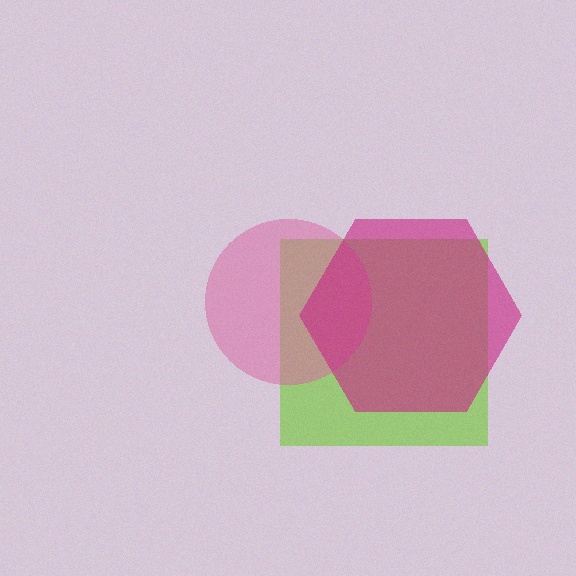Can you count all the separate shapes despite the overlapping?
Yes, there are 3 separate shapes.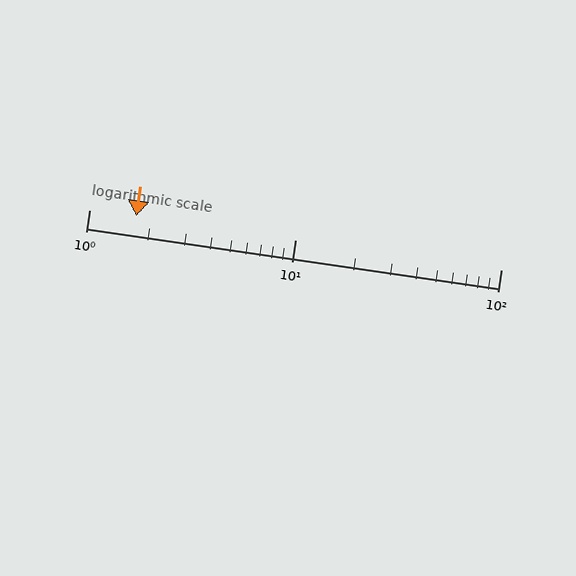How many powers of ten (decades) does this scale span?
The scale spans 2 decades, from 1 to 100.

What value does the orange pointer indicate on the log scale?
The pointer indicates approximately 1.7.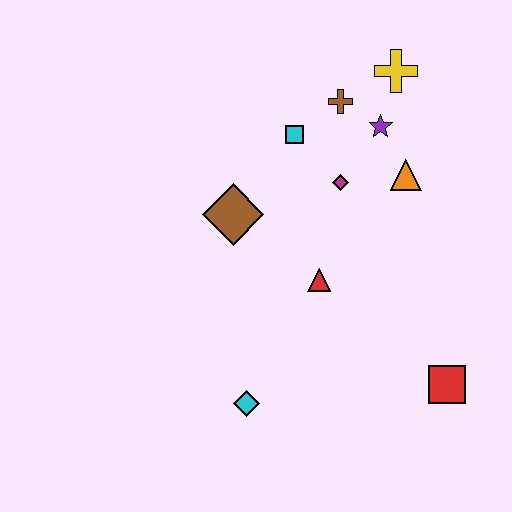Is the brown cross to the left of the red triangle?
No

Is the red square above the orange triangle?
No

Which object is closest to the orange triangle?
The purple star is closest to the orange triangle.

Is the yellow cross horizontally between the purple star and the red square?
Yes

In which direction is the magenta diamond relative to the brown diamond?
The magenta diamond is to the right of the brown diamond.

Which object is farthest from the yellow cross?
The cyan diamond is farthest from the yellow cross.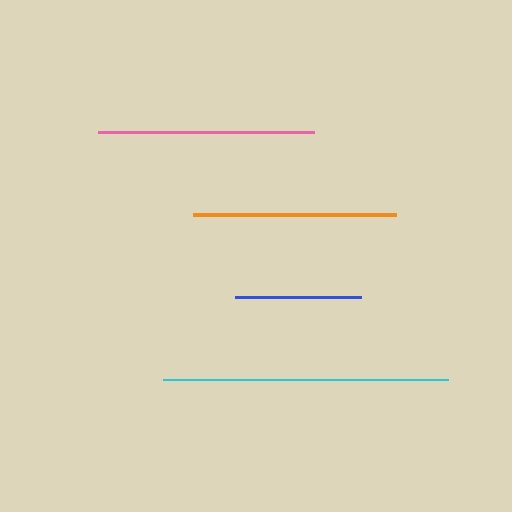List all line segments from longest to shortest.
From longest to shortest: cyan, pink, orange, blue.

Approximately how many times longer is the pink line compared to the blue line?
The pink line is approximately 1.7 times the length of the blue line.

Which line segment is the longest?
The cyan line is the longest at approximately 285 pixels.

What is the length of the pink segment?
The pink segment is approximately 216 pixels long.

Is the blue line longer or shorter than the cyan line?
The cyan line is longer than the blue line.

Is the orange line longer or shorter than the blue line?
The orange line is longer than the blue line.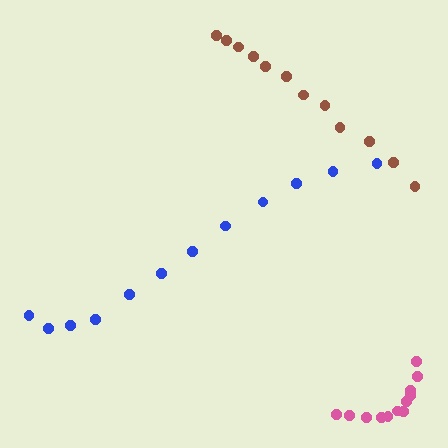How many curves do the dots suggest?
There are 3 distinct paths.